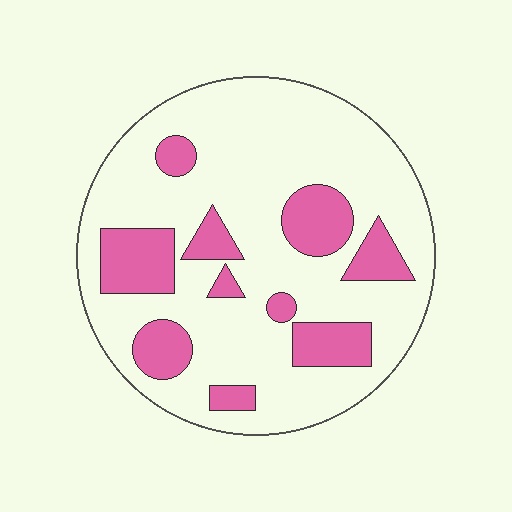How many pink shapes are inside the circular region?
10.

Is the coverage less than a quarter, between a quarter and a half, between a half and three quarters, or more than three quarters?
Less than a quarter.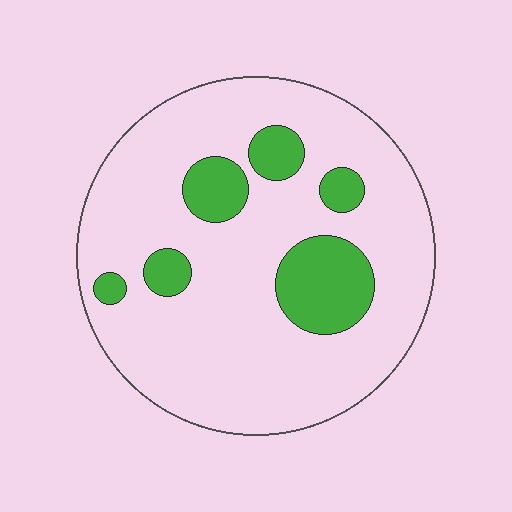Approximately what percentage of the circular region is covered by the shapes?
Approximately 20%.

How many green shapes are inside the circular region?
6.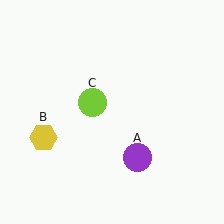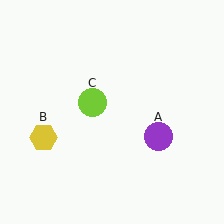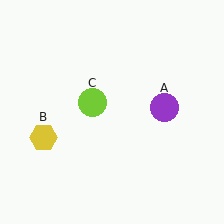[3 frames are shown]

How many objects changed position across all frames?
1 object changed position: purple circle (object A).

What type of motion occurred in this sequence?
The purple circle (object A) rotated counterclockwise around the center of the scene.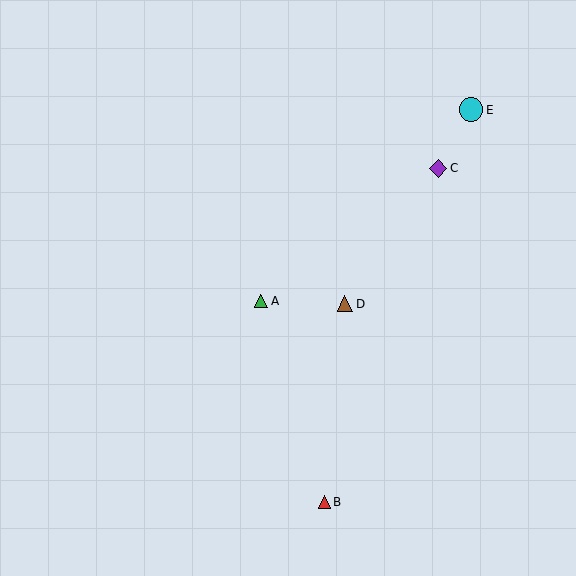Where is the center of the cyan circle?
The center of the cyan circle is at (471, 110).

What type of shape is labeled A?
Shape A is a green triangle.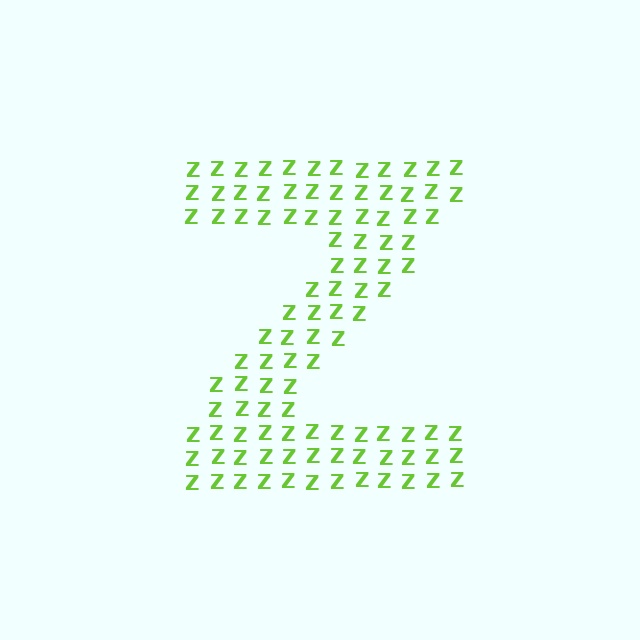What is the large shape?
The large shape is the letter Z.